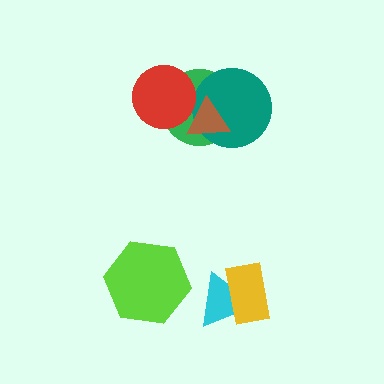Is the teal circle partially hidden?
Yes, it is partially covered by another shape.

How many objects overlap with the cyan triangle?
1 object overlaps with the cyan triangle.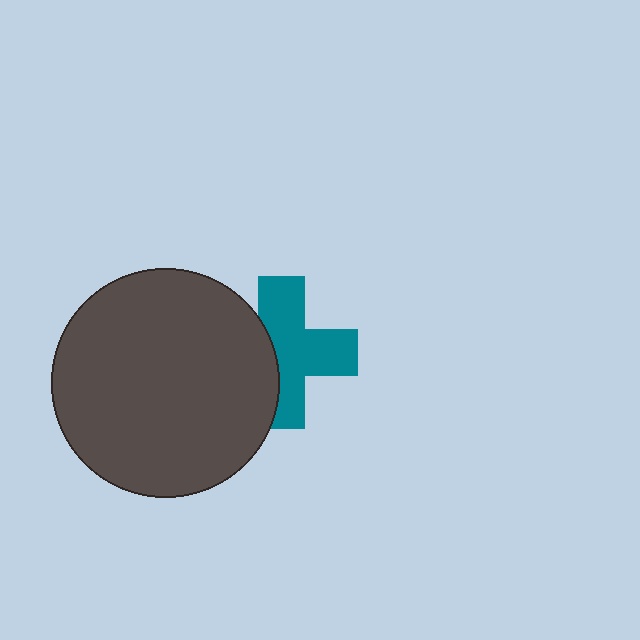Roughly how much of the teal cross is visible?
About half of it is visible (roughly 64%).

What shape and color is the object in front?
The object in front is a dark gray circle.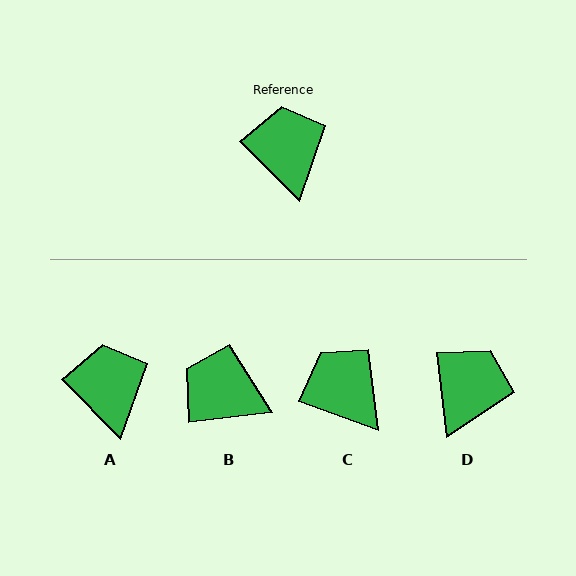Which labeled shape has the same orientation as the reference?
A.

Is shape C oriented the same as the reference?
No, it is off by about 26 degrees.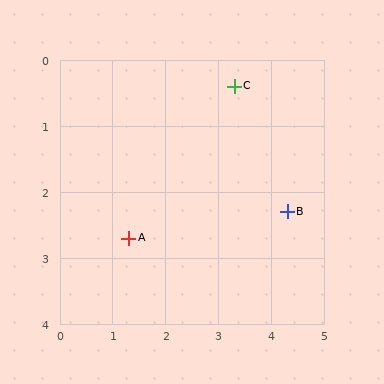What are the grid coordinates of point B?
Point B is at approximately (4.3, 2.3).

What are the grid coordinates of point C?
Point C is at approximately (3.3, 0.4).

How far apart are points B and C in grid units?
Points B and C are about 2.1 grid units apart.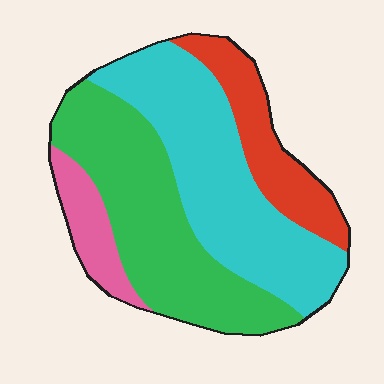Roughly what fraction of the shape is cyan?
Cyan covers around 40% of the shape.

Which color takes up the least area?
Pink, at roughly 10%.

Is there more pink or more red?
Red.